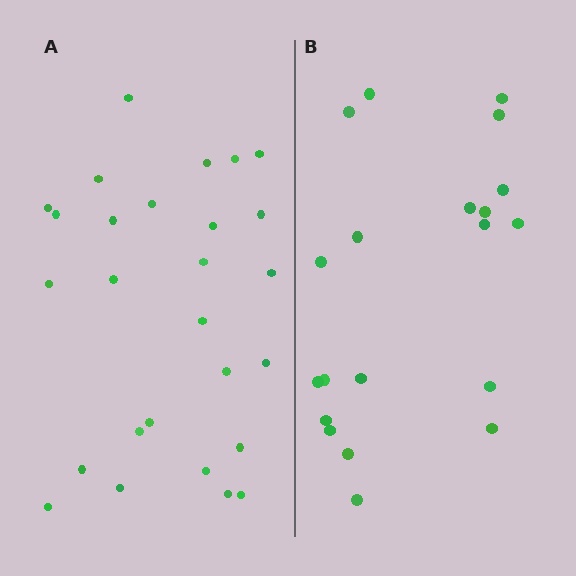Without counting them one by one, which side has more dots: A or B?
Region A (the left region) has more dots.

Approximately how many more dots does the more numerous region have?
Region A has roughly 8 or so more dots than region B.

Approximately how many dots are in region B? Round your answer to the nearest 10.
About 20 dots.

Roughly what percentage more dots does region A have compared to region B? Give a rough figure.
About 35% more.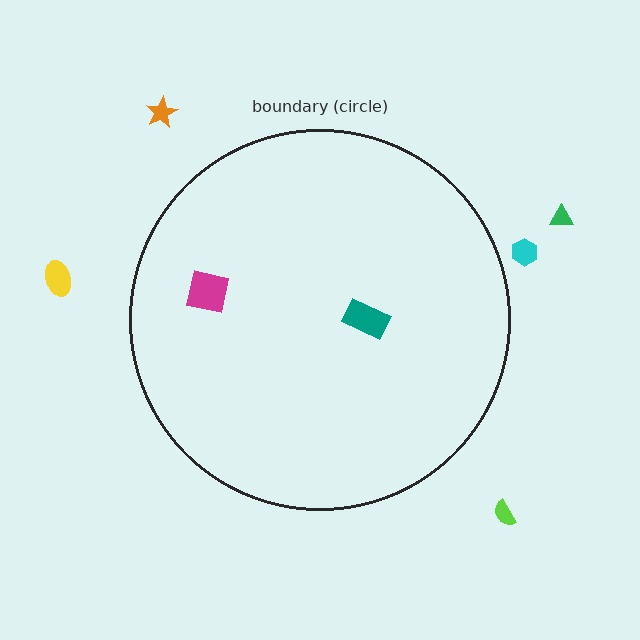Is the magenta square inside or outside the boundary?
Inside.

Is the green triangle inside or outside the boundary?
Outside.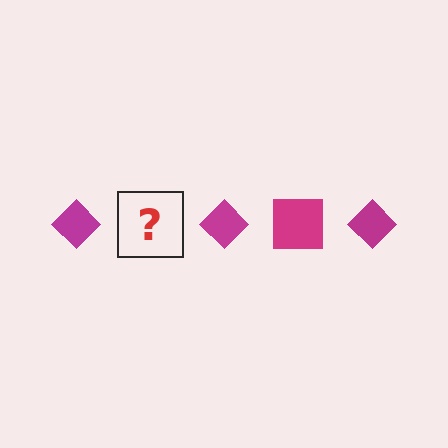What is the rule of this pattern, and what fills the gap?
The rule is that the pattern cycles through diamond, square shapes in magenta. The gap should be filled with a magenta square.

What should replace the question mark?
The question mark should be replaced with a magenta square.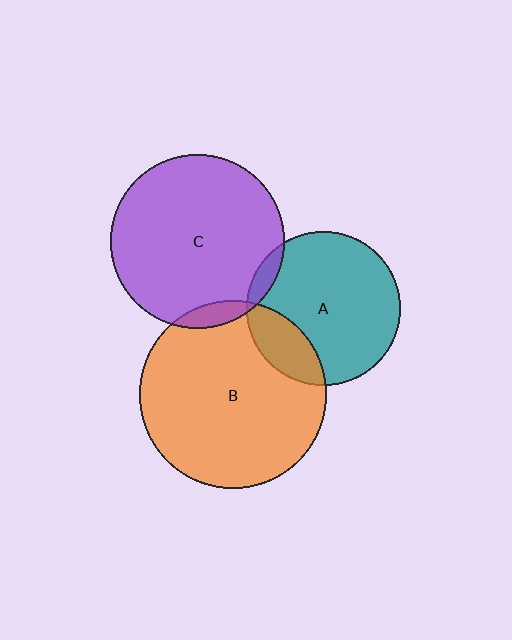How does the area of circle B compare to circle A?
Approximately 1.5 times.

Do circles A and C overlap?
Yes.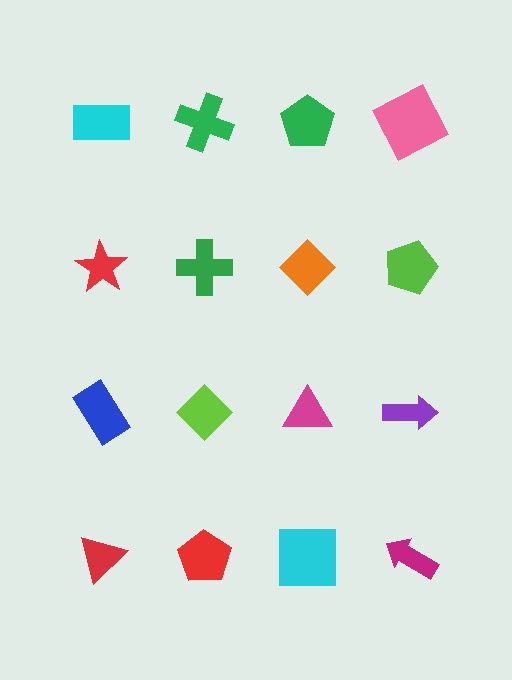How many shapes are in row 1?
4 shapes.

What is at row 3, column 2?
A lime diamond.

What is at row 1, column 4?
A pink square.